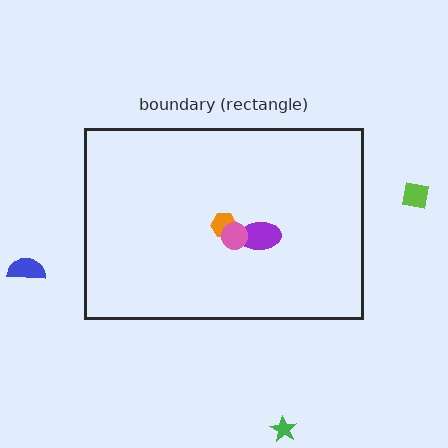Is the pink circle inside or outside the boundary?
Inside.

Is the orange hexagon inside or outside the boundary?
Inside.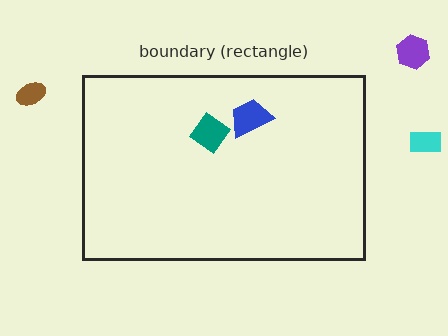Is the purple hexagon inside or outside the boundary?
Outside.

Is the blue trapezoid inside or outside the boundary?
Inside.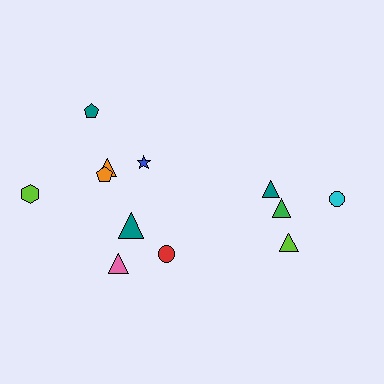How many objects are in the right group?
There are 4 objects.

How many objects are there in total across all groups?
There are 12 objects.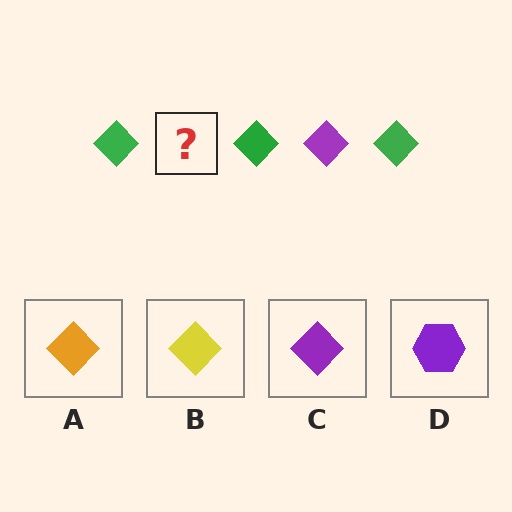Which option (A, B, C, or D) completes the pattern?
C.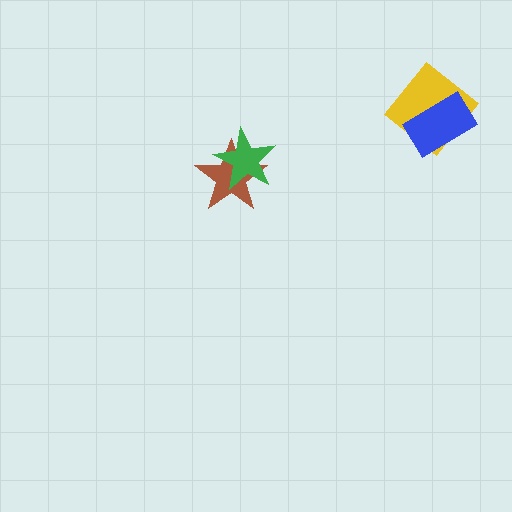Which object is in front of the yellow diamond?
The blue rectangle is in front of the yellow diamond.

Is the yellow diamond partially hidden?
Yes, it is partially covered by another shape.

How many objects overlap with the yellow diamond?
1 object overlaps with the yellow diamond.